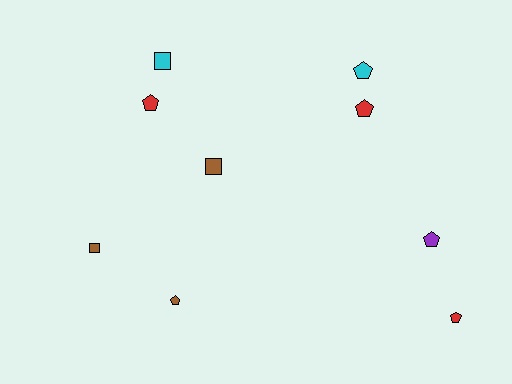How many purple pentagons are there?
There is 1 purple pentagon.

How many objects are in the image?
There are 9 objects.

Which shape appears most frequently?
Pentagon, with 6 objects.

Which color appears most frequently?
Brown, with 3 objects.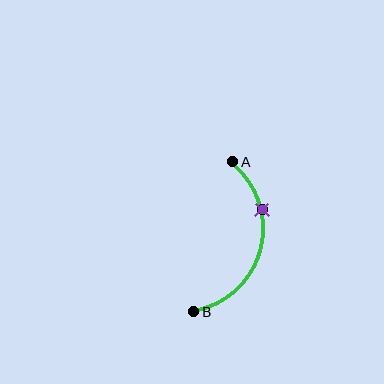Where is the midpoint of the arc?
The arc midpoint is the point on the curve farthest from the straight line joining A and B. It sits to the right of that line.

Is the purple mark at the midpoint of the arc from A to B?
No. The purple mark lies on the arc but is closer to endpoint A. The arc midpoint would be at the point on the curve equidistant along the arc from both A and B.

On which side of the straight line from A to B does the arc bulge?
The arc bulges to the right of the straight line connecting A and B.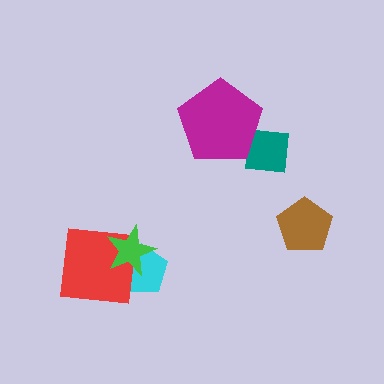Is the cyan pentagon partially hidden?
Yes, it is partially covered by another shape.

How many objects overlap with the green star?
2 objects overlap with the green star.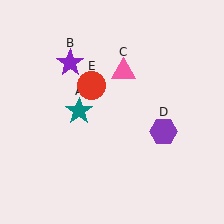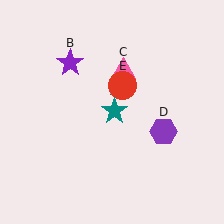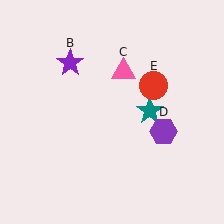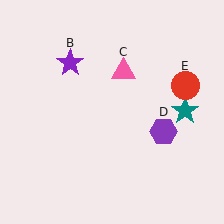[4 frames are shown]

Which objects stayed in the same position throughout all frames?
Purple star (object B) and pink triangle (object C) and purple hexagon (object D) remained stationary.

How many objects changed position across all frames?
2 objects changed position: teal star (object A), red circle (object E).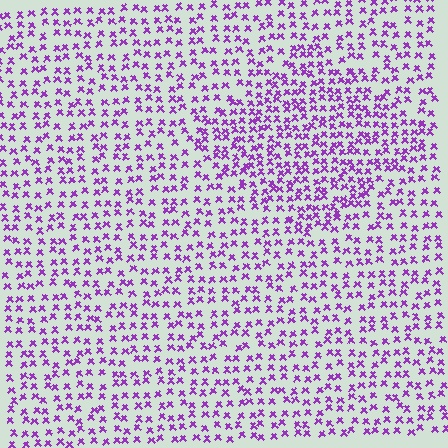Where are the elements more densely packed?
The elements are more densely packed inside the diamond boundary.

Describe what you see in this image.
The image contains small purple elements arranged at two different densities. A diamond-shaped region is visible where the elements are more densely packed than the surrounding area.